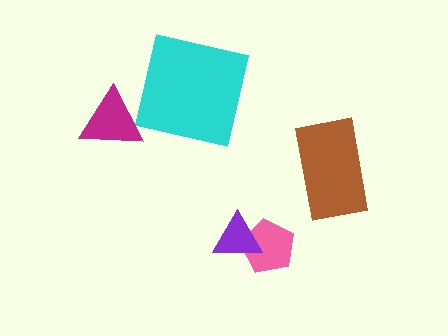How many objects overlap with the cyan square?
0 objects overlap with the cyan square.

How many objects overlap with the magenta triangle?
0 objects overlap with the magenta triangle.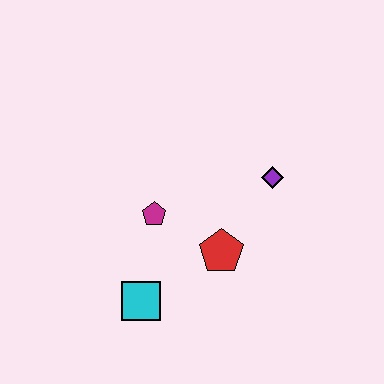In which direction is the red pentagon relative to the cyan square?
The red pentagon is to the right of the cyan square.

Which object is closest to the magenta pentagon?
The red pentagon is closest to the magenta pentagon.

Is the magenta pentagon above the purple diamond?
No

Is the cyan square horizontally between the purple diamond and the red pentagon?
No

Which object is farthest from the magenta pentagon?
The purple diamond is farthest from the magenta pentagon.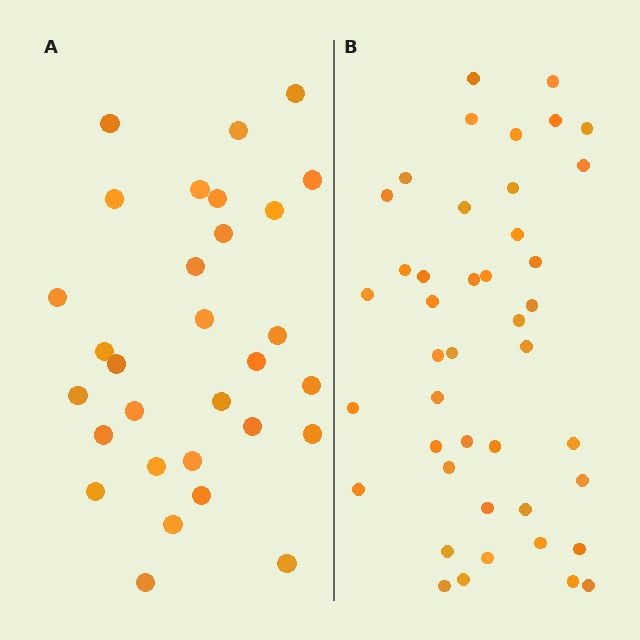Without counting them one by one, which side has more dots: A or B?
Region B (the right region) has more dots.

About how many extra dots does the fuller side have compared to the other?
Region B has approximately 15 more dots than region A.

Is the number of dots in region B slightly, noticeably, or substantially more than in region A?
Region B has noticeably more, but not dramatically so. The ratio is roughly 1.4 to 1.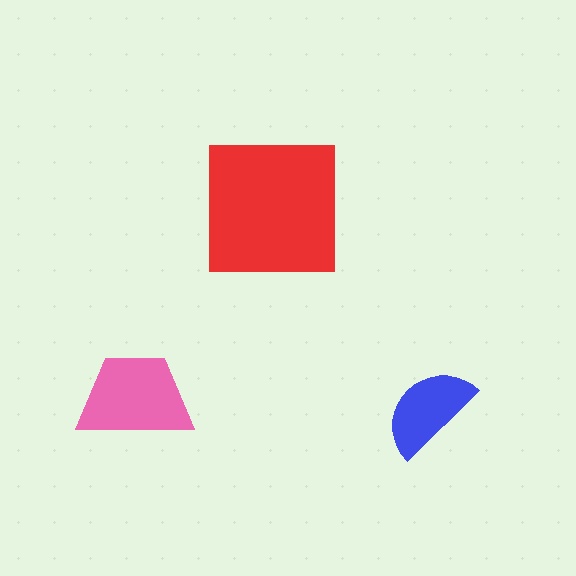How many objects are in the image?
There are 3 objects in the image.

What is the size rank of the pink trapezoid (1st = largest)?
2nd.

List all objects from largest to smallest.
The red square, the pink trapezoid, the blue semicircle.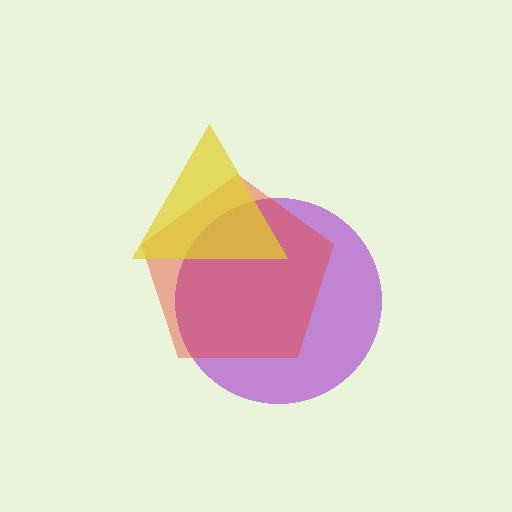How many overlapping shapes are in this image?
There are 3 overlapping shapes in the image.